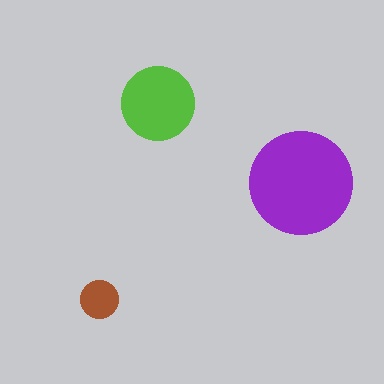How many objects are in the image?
There are 3 objects in the image.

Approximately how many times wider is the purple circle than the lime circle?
About 1.5 times wider.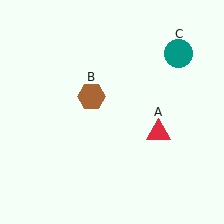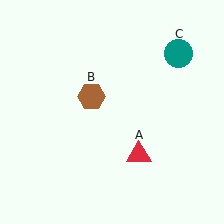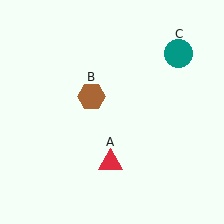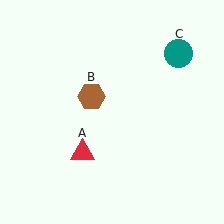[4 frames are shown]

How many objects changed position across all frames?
1 object changed position: red triangle (object A).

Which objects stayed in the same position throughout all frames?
Brown hexagon (object B) and teal circle (object C) remained stationary.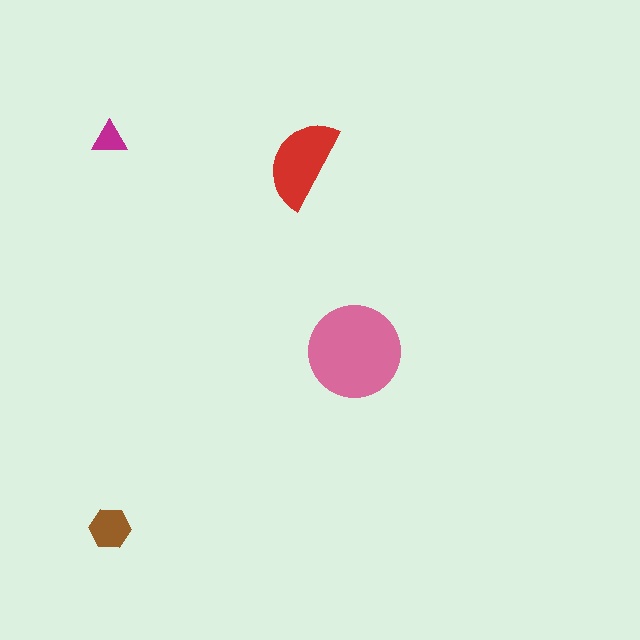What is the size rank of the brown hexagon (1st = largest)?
3rd.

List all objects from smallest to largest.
The magenta triangle, the brown hexagon, the red semicircle, the pink circle.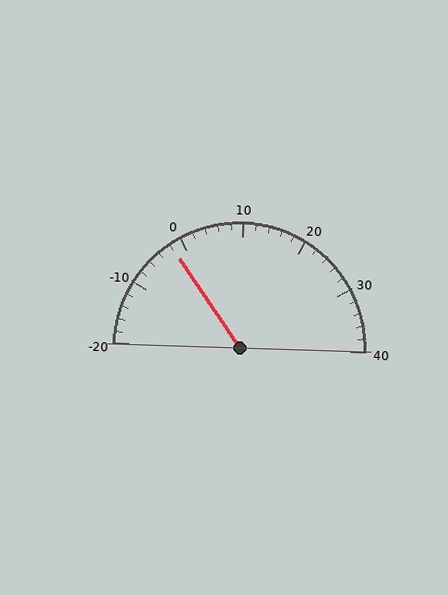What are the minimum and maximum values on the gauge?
The gauge ranges from -20 to 40.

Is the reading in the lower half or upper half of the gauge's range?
The reading is in the lower half of the range (-20 to 40).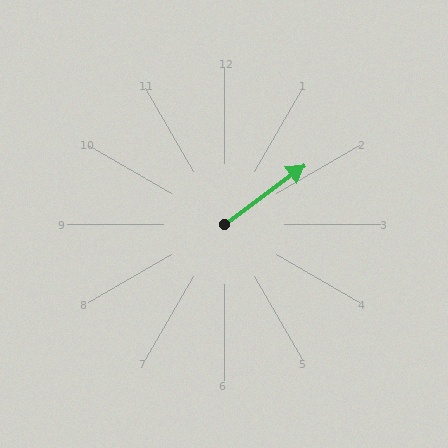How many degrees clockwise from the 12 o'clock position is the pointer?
Approximately 53 degrees.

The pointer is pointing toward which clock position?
Roughly 2 o'clock.